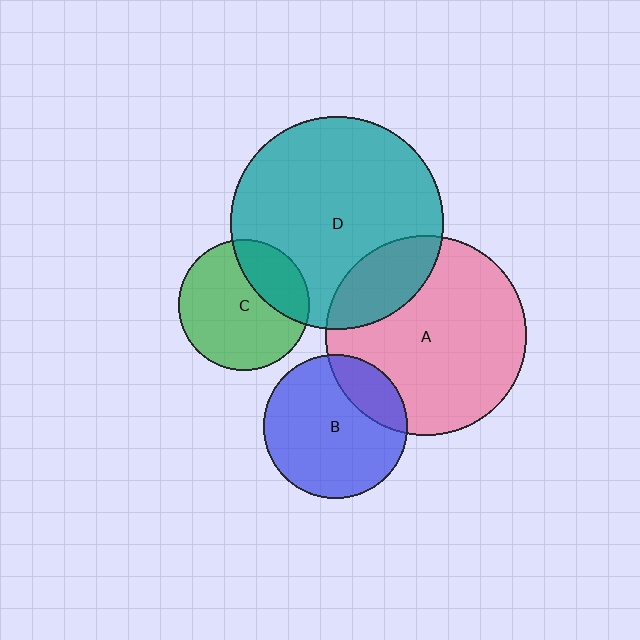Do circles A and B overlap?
Yes.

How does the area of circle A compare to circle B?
Approximately 2.0 times.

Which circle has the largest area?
Circle D (teal).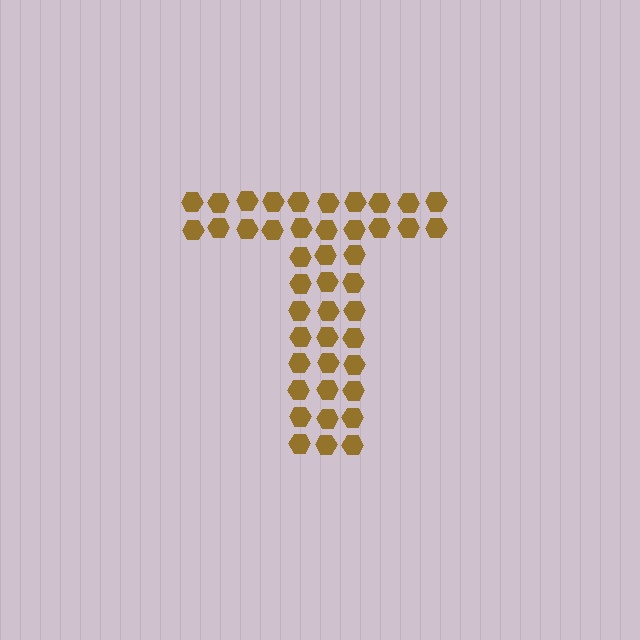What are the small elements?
The small elements are hexagons.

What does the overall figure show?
The overall figure shows the letter T.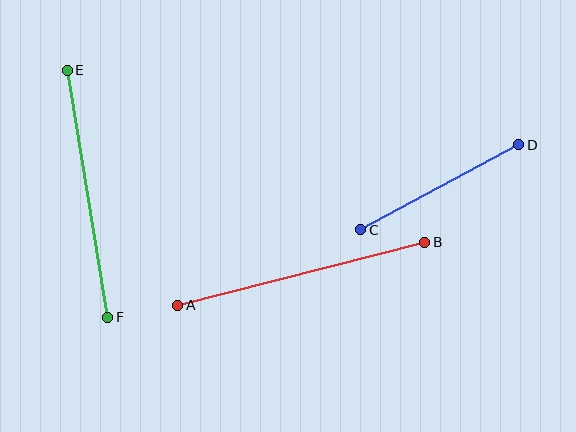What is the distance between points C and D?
The distance is approximately 179 pixels.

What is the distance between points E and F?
The distance is approximately 250 pixels.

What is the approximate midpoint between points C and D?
The midpoint is at approximately (440, 187) pixels.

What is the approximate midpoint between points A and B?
The midpoint is at approximately (301, 274) pixels.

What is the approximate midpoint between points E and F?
The midpoint is at approximately (87, 194) pixels.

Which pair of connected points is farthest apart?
Points A and B are farthest apart.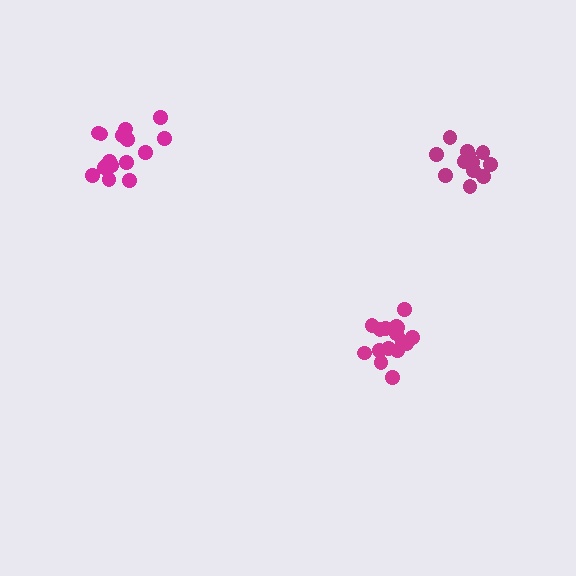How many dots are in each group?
Group 1: 16 dots, Group 2: 13 dots, Group 3: 16 dots (45 total).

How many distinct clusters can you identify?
There are 3 distinct clusters.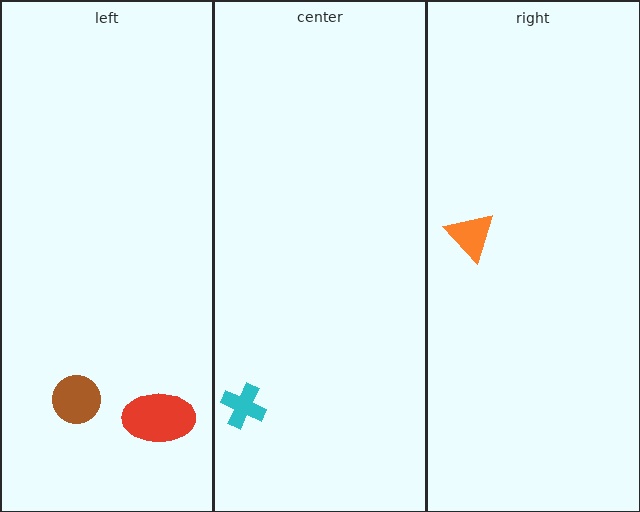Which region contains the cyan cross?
The center region.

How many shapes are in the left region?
2.